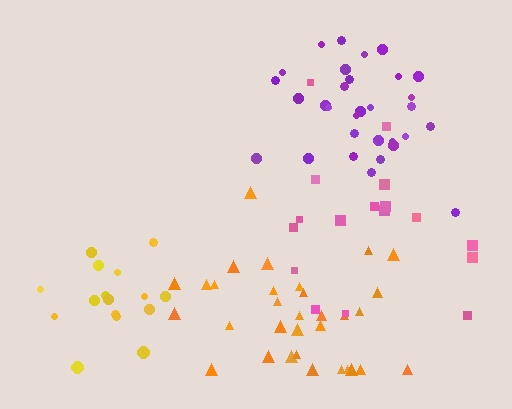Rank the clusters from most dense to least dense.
purple, yellow, orange, pink.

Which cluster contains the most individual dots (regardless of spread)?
Orange (32).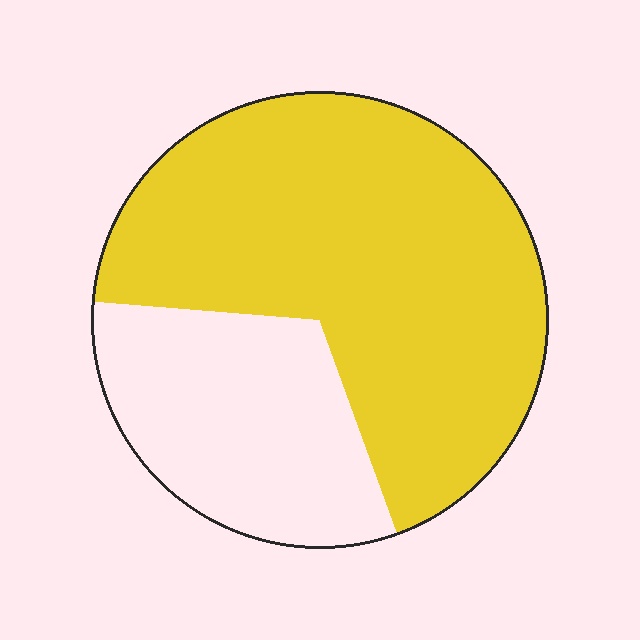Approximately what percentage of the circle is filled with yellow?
Approximately 70%.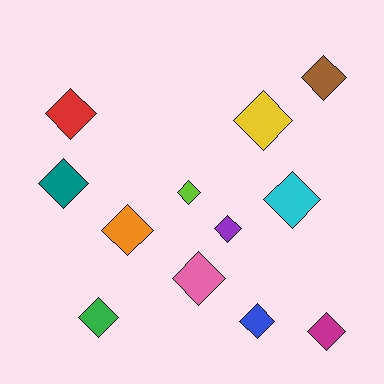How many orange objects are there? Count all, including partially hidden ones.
There is 1 orange object.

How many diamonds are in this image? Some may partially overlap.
There are 12 diamonds.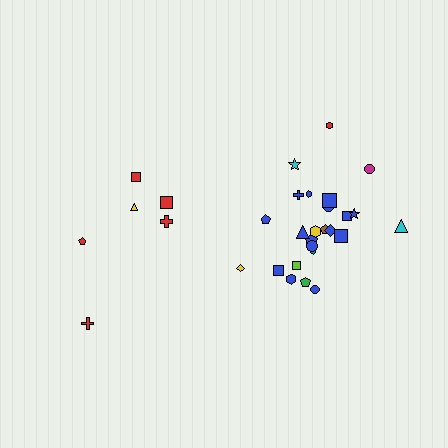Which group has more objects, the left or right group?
The right group.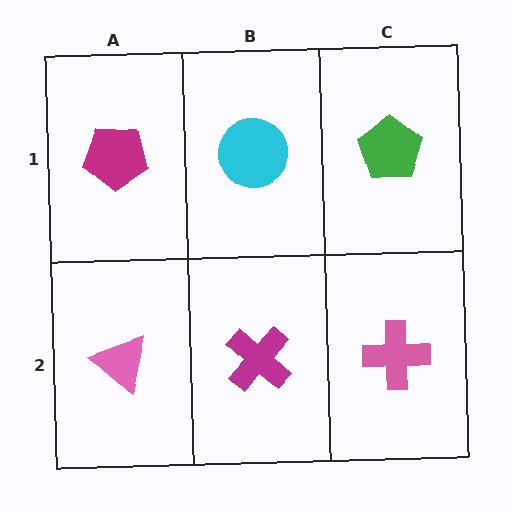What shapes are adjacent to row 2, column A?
A magenta pentagon (row 1, column A), a magenta cross (row 2, column B).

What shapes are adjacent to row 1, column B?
A magenta cross (row 2, column B), a magenta pentagon (row 1, column A), a green pentagon (row 1, column C).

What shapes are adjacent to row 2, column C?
A green pentagon (row 1, column C), a magenta cross (row 2, column B).